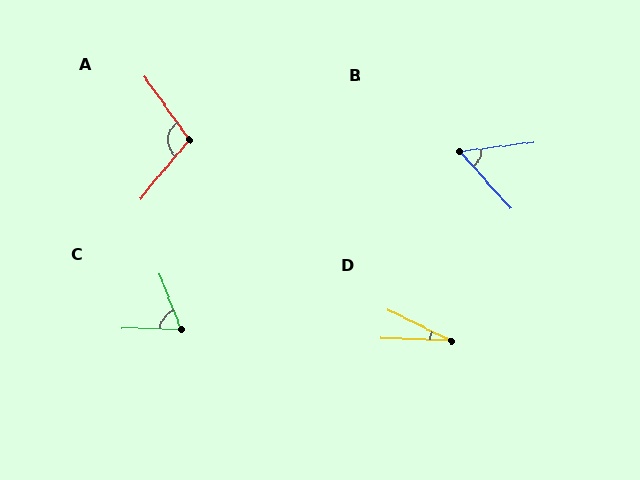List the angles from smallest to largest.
D (24°), B (55°), C (68°), A (105°).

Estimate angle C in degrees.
Approximately 68 degrees.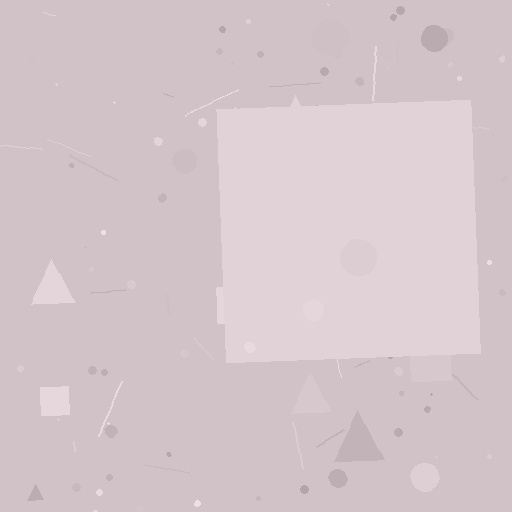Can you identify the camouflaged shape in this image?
The camouflaged shape is a square.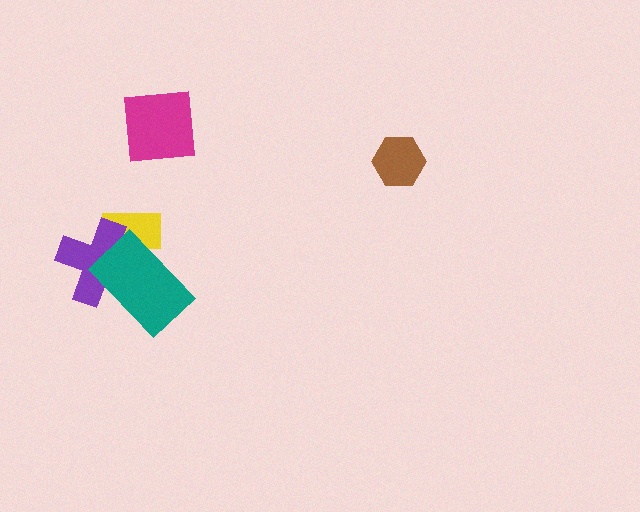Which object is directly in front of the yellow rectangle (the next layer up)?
The purple cross is directly in front of the yellow rectangle.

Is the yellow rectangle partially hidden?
Yes, it is partially covered by another shape.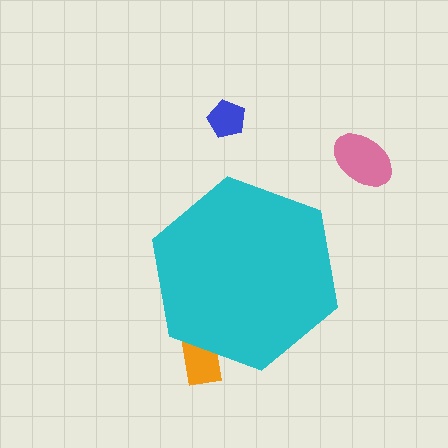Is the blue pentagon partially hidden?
No, the blue pentagon is fully visible.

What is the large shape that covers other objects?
A cyan hexagon.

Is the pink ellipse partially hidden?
No, the pink ellipse is fully visible.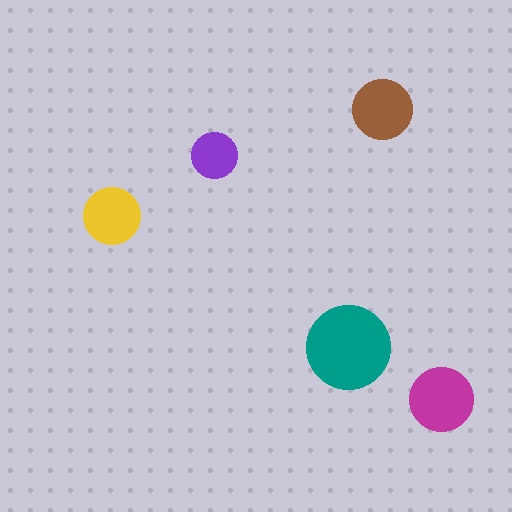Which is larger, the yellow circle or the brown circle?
The brown one.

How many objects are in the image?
There are 5 objects in the image.